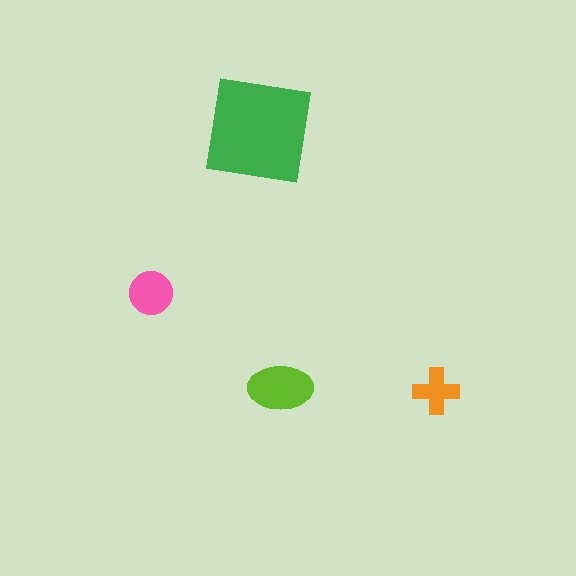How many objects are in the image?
There are 4 objects in the image.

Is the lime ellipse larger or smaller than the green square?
Smaller.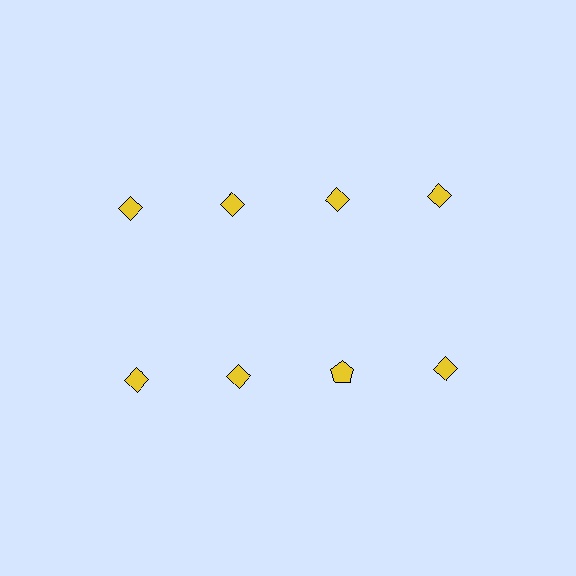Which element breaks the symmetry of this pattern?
The yellow pentagon in the second row, center column breaks the symmetry. All other shapes are yellow diamonds.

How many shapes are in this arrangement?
There are 8 shapes arranged in a grid pattern.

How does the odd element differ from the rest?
It has a different shape: pentagon instead of diamond.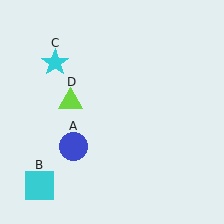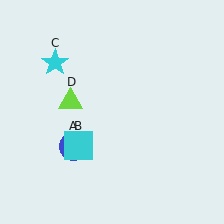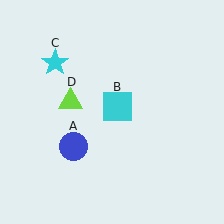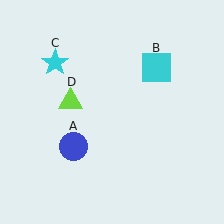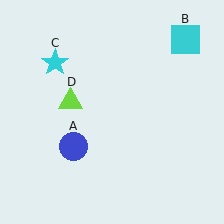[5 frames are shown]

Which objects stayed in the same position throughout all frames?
Blue circle (object A) and cyan star (object C) and lime triangle (object D) remained stationary.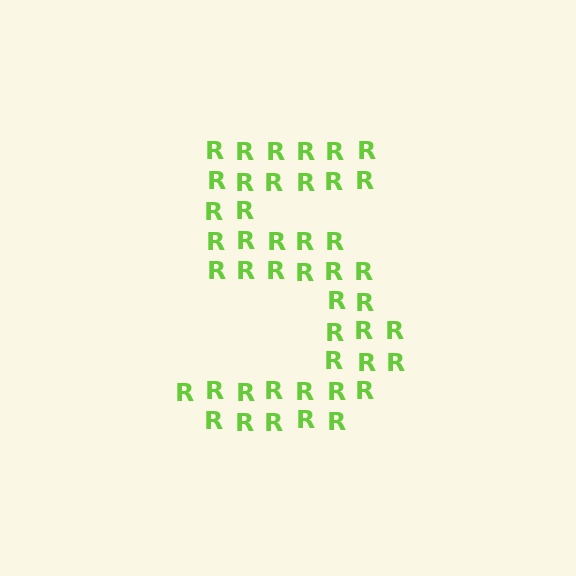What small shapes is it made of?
It is made of small letter R's.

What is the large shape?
The large shape is the digit 5.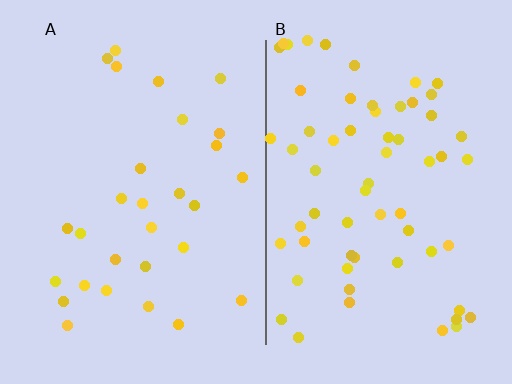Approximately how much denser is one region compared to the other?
Approximately 2.1× — region B over region A.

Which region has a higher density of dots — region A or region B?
B (the right).